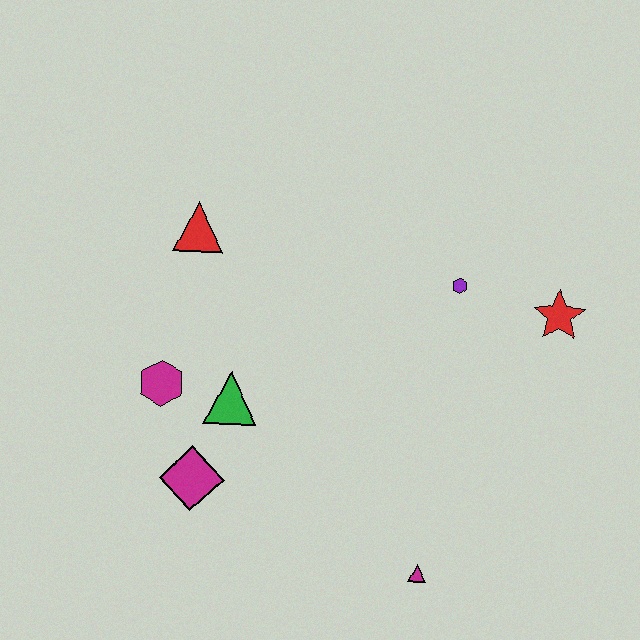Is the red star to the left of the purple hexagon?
No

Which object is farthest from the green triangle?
The red star is farthest from the green triangle.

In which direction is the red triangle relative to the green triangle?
The red triangle is above the green triangle.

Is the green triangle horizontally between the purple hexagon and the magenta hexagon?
Yes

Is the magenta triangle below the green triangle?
Yes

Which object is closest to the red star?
The purple hexagon is closest to the red star.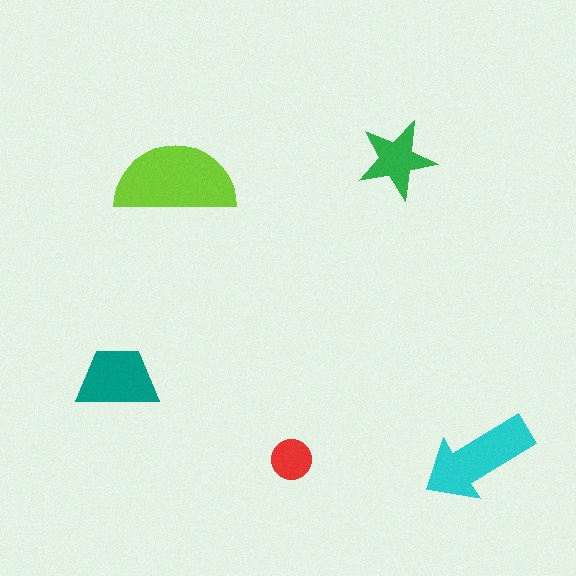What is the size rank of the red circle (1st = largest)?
5th.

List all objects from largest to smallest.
The lime semicircle, the cyan arrow, the teal trapezoid, the green star, the red circle.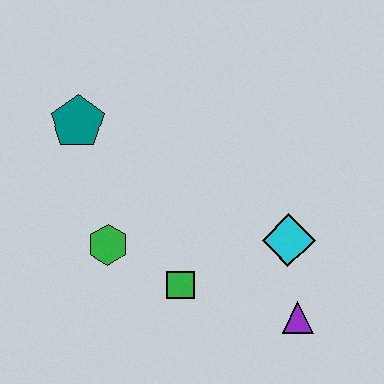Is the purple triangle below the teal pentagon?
Yes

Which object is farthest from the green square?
The teal pentagon is farthest from the green square.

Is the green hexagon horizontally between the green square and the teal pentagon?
Yes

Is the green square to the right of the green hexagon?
Yes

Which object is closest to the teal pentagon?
The green hexagon is closest to the teal pentagon.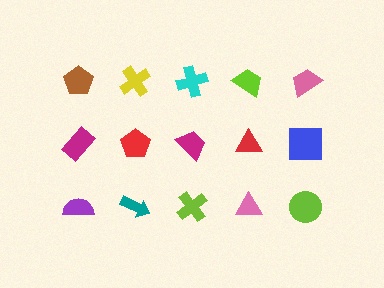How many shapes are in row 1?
5 shapes.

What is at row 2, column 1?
A magenta rectangle.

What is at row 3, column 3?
A lime cross.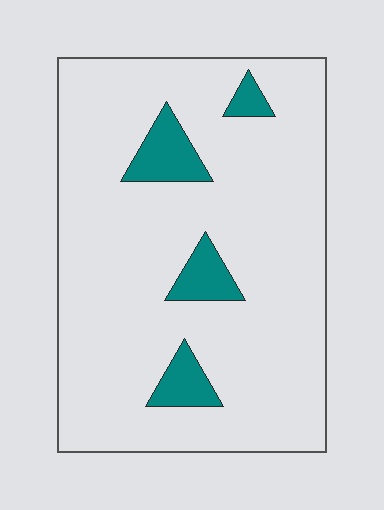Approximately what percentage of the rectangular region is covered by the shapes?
Approximately 10%.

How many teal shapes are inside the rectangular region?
4.